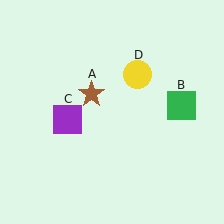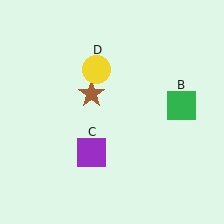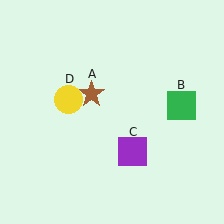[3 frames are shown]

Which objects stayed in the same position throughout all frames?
Brown star (object A) and green square (object B) remained stationary.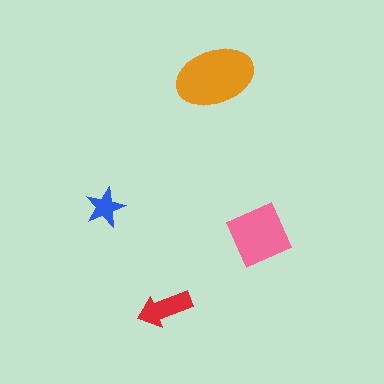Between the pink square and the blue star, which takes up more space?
The pink square.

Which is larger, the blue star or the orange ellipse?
The orange ellipse.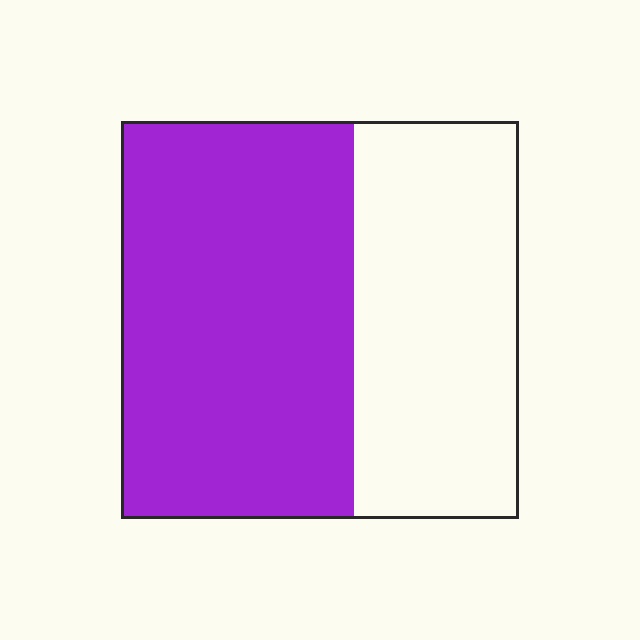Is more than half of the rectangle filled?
Yes.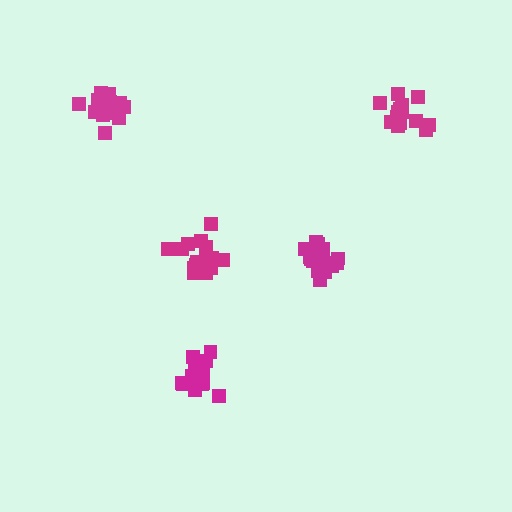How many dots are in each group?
Group 1: 16 dots, Group 2: 16 dots, Group 3: 15 dots, Group 4: 20 dots, Group 5: 15 dots (82 total).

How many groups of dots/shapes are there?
There are 5 groups.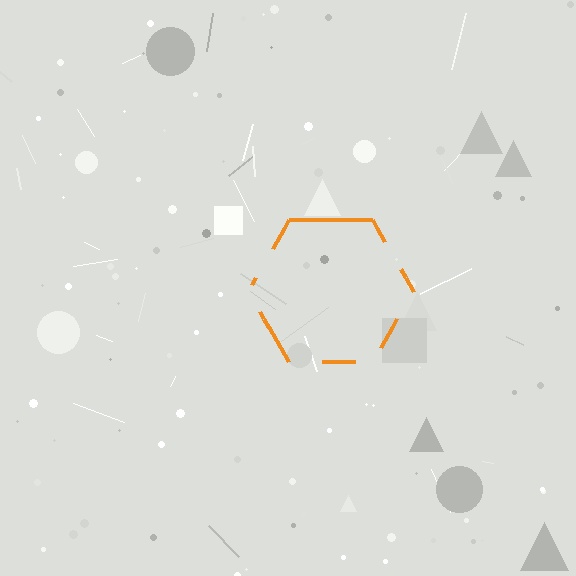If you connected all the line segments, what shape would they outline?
They would outline a hexagon.